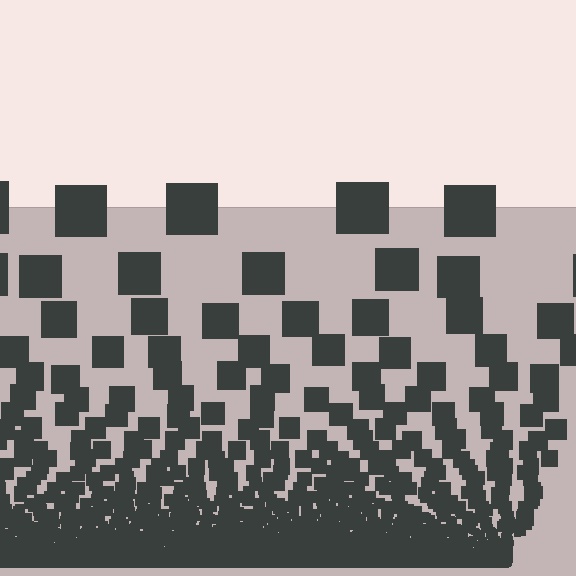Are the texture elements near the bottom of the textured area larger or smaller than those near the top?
Smaller. The gradient is inverted — elements near the bottom are smaller and denser.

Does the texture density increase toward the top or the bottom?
Density increases toward the bottom.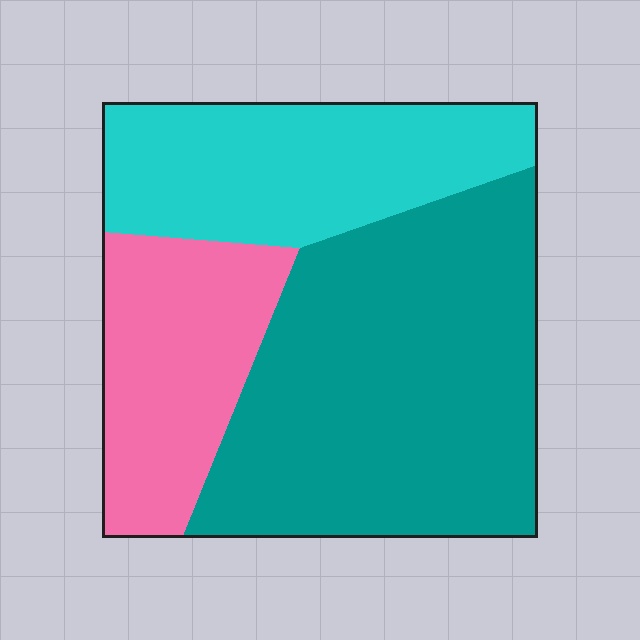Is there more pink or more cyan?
Cyan.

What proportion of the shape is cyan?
Cyan takes up about one quarter (1/4) of the shape.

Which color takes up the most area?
Teal, at roughly 50%.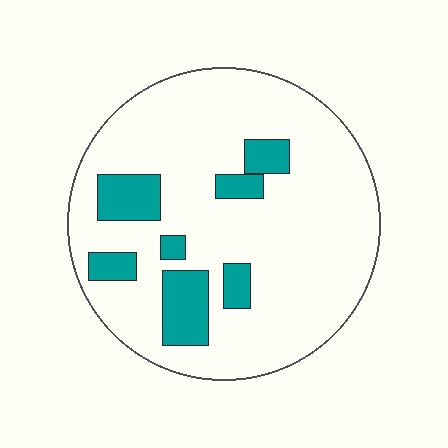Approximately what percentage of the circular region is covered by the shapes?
Approximately 15%.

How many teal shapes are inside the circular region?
7.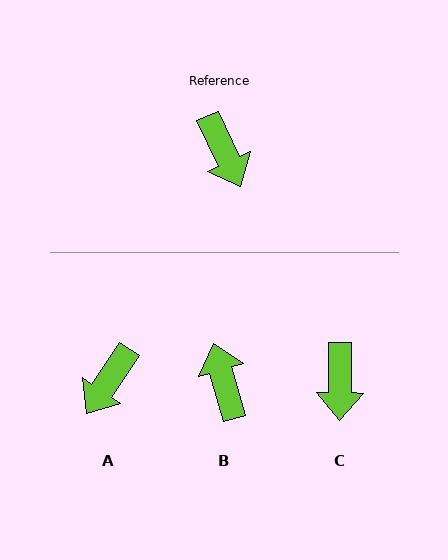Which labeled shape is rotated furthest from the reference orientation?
B, about 171 degrees away.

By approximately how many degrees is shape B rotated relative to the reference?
Approximately 171 degrees counter-clockwise.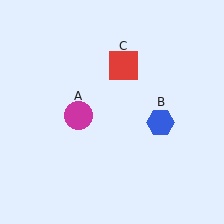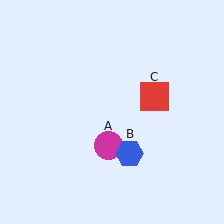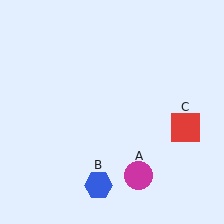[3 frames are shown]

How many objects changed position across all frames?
3 objects changed position: magenta circle (object A), blue hexagon (object B), red square (object C).